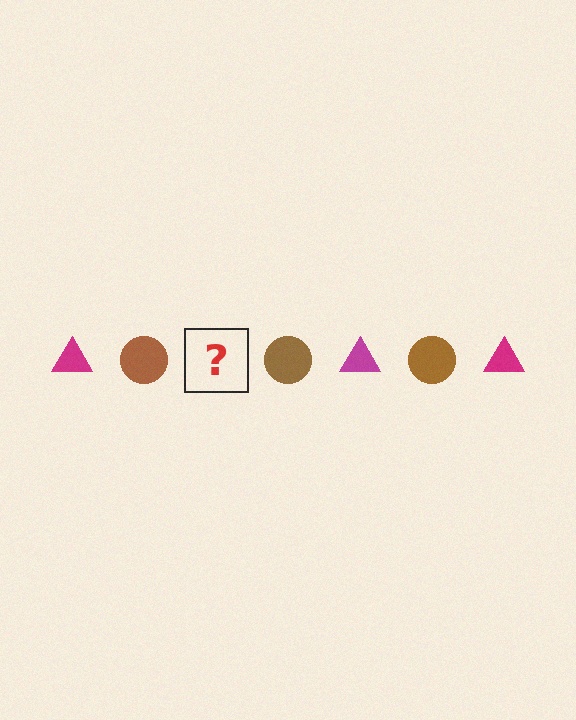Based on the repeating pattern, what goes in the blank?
The blank should be a magenta triangle.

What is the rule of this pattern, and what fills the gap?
The rule is that the pattern alternates between magenta triangle and brown circle. The gap should be filled with a magenta triangle.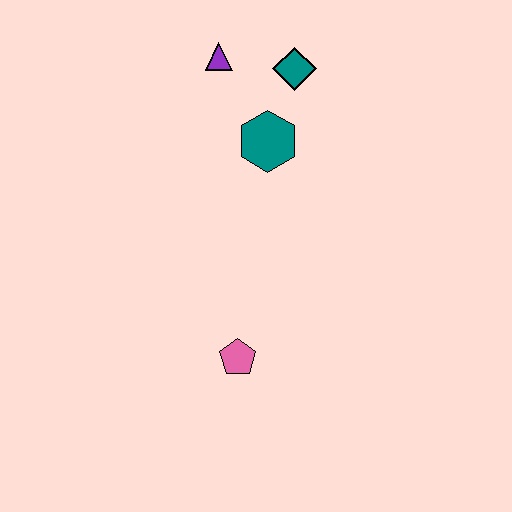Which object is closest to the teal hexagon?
The teal diamond is closest to the teal hexagon.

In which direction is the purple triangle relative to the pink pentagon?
The purple triangle is above the pink pentagon.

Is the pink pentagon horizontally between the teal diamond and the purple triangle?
Yes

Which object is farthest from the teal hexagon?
The pink pentagon is farthest from the teal hexagon.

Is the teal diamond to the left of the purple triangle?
No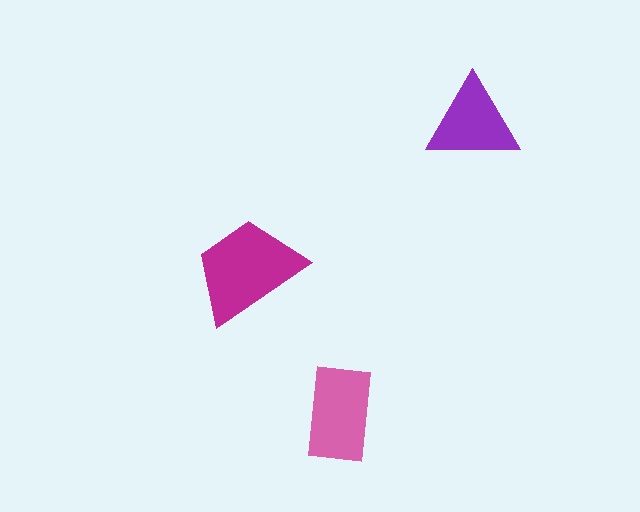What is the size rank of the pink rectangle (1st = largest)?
2nd.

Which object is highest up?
The purple triangle is topmost.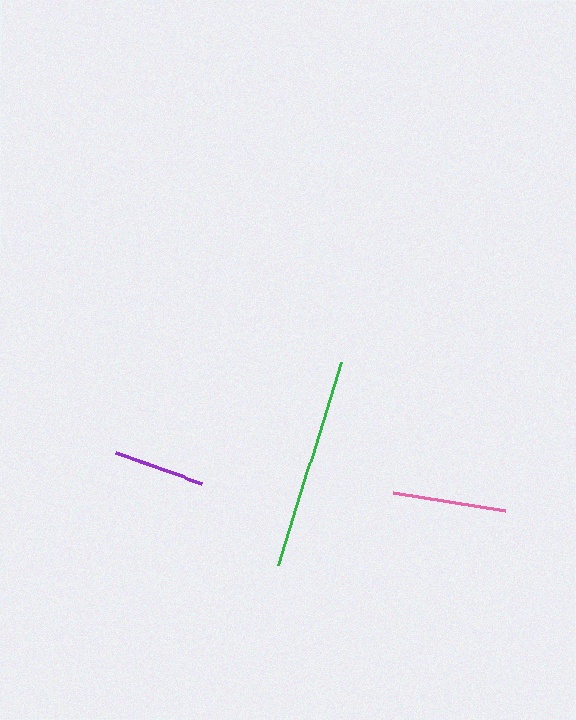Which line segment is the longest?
The green line is the longest at approximately 212 pixels.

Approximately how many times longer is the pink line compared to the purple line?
The pink line is approximately 1.2 times the length of the purple line.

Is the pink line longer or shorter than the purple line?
The pink line is longer than the purple line.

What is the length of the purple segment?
The purple segment is approximately 92 pixels long.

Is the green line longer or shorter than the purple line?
The green line is longer than the purple line.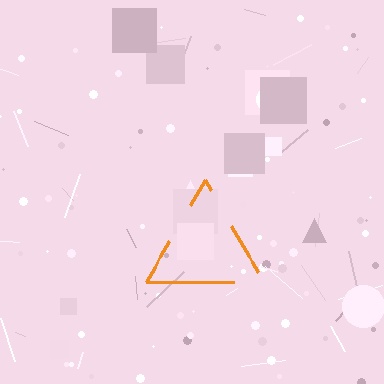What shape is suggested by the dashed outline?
The dashed outline suggests a triangle.